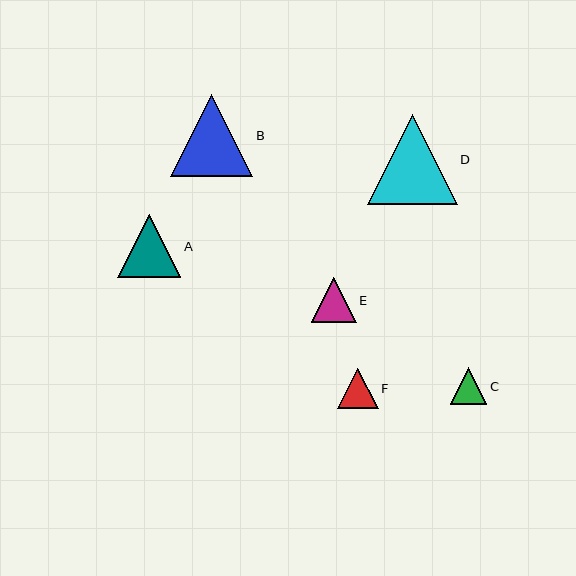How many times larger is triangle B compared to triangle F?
Triangle B is approximately 2.0 times the size of triangle F.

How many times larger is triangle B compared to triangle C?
Triangle B is approximately 2.3 times the size of triangle C.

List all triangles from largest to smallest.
From largest to smallest: D, B, A, E, F, C.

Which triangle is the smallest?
Triangle C is the smallest with a size of approximately 36 pixels.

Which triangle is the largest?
Triangle D is the largest with a size of approximately 90 pixels.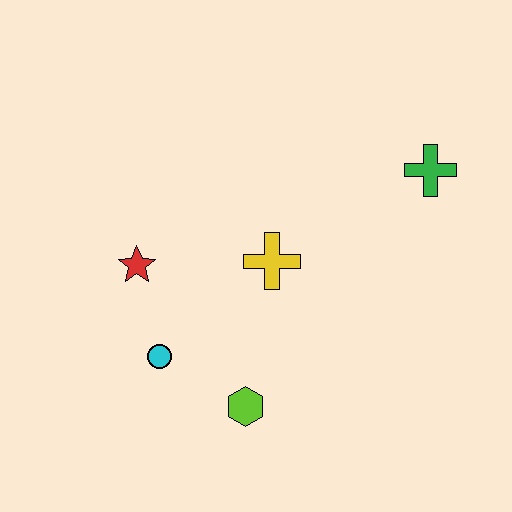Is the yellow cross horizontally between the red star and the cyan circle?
No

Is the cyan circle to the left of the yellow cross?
Yes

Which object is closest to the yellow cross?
The red star is closest to the yellow cross.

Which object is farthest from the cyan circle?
The green cross is farthest from the cyan circle.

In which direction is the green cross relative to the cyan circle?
The green cross is to the right of the cyan circle.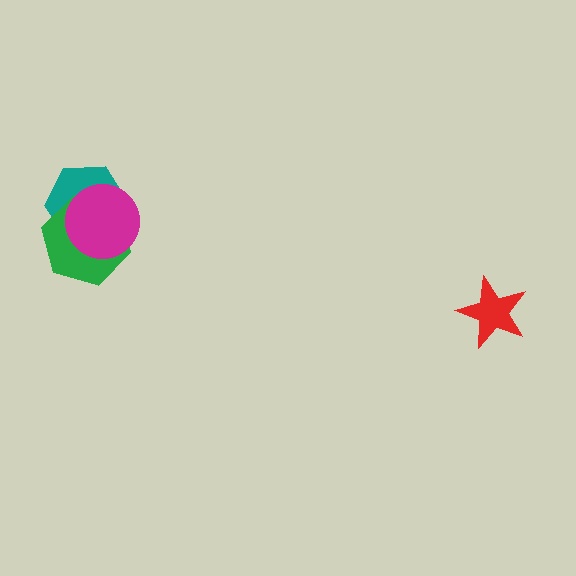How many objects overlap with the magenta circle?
2 objects overlap with the magenta circle.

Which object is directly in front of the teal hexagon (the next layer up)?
The green hexagon is directly in front of the teal hexagon.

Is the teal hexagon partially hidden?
Yes, it is partially covered by another shape.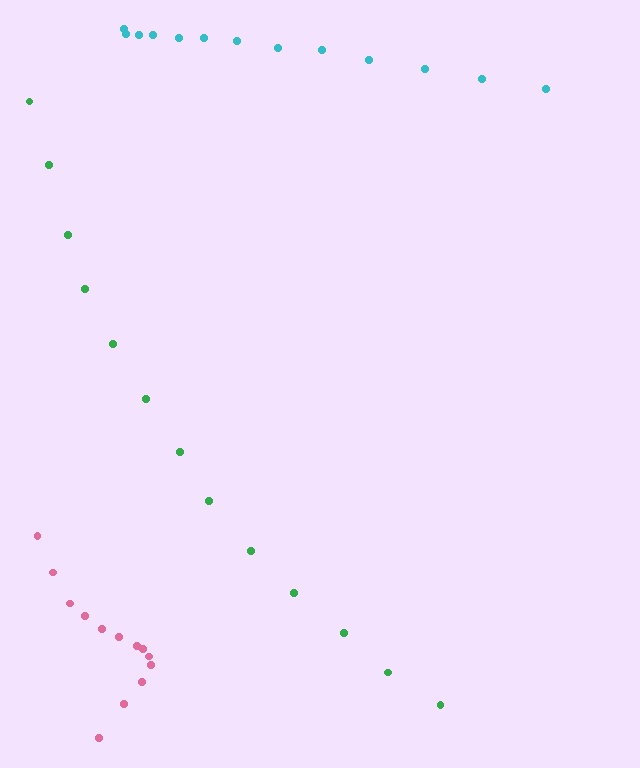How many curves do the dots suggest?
There are 3 distinct paths.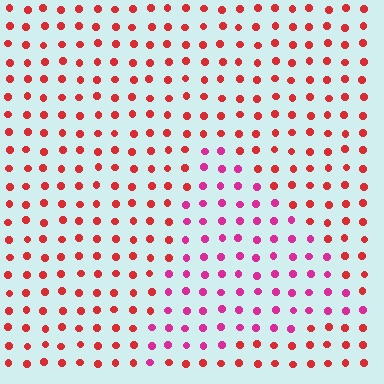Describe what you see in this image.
The image is filled with small red elements in a uniform arrangement. A triangle-shaped region is visible where the elements are tinted to a slightly different hue, forming a subtle color boundary.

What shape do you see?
I see a triangle.